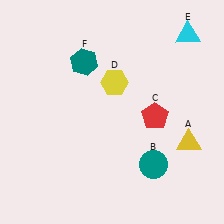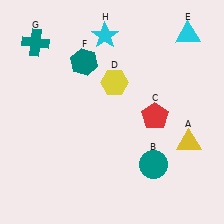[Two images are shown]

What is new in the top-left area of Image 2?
A teal cross (G) was added in the top-left area of Image 2.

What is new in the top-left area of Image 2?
A cyan star (H) was added in the top-left area of Image 2.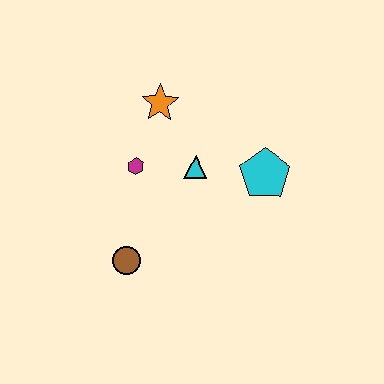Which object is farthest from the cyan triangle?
The brown circle is farthest from the cyan triangle.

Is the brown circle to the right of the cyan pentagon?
No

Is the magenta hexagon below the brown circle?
No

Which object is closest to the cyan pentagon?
The cyan triangle is closest to the cyan pentagon.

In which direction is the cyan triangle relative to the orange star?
The cyan triangle is below the orange star.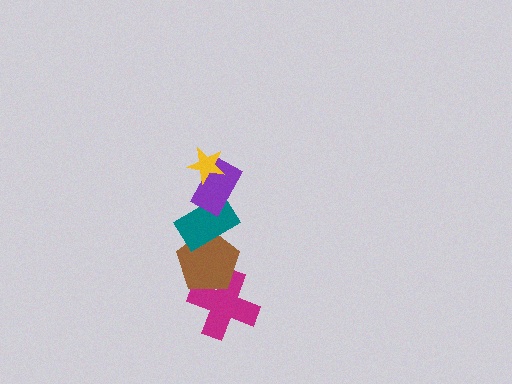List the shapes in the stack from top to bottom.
From top to bottom: the yellow star, the purple rectangle, the teal rectangle, the brown pentagon, the magenta cross.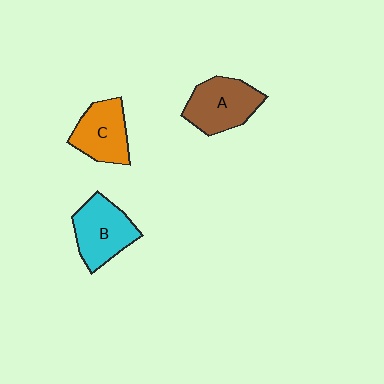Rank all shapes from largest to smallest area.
From largest to smallest: B (cyan), A (brown), C (orange).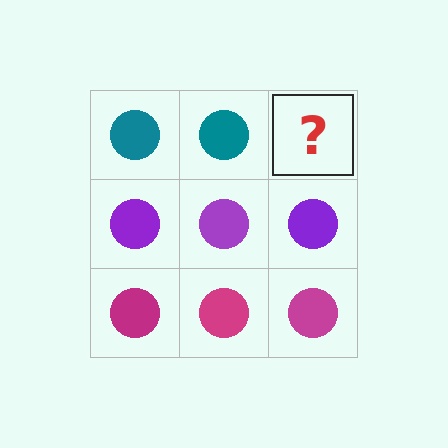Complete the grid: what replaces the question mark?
The question mark should be replaced with a teal circle.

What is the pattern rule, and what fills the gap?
The rule is that each row has a consistent color. The gap should be filled with a teal circle.